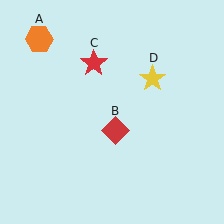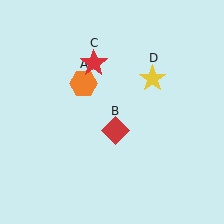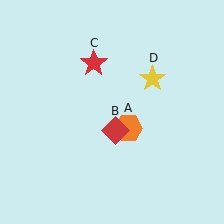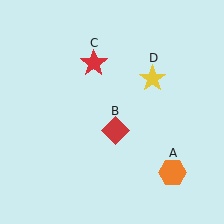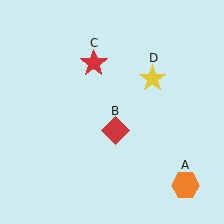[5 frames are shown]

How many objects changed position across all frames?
1 object changed position: orange hexagon (object A).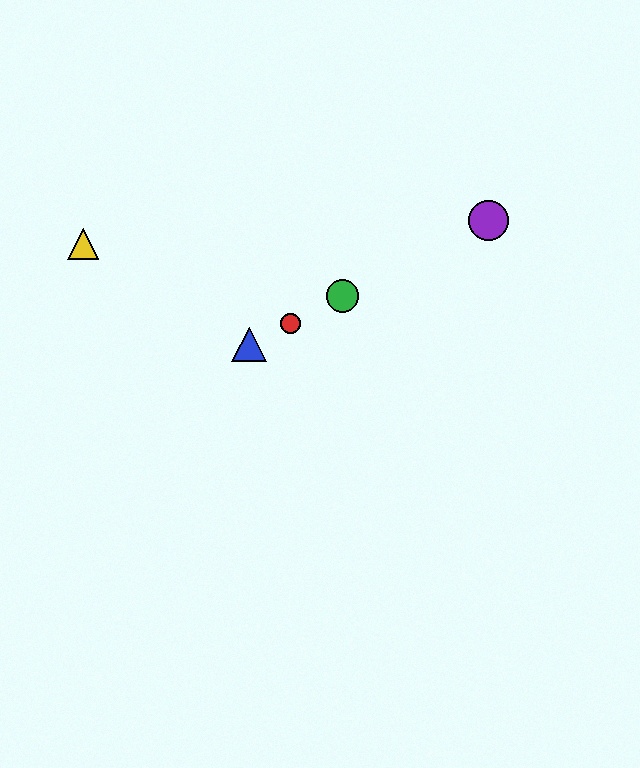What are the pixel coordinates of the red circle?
The red circle is at (291, 323).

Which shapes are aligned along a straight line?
The red circle, the blue triangle, the green circle, the purple circle are aligned along a straight line.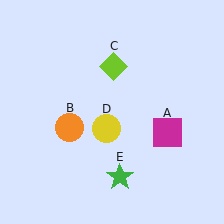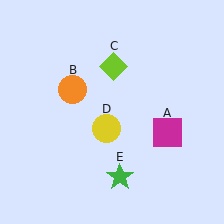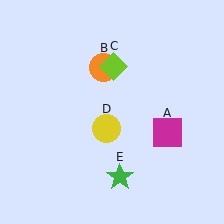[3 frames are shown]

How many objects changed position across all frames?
1 object changed position: orange circle (object B).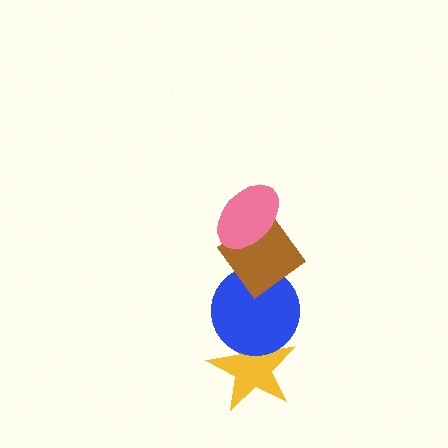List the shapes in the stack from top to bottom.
From top to bottom: the pink ellipse, the brown diamond, the blue circle, the yellow star.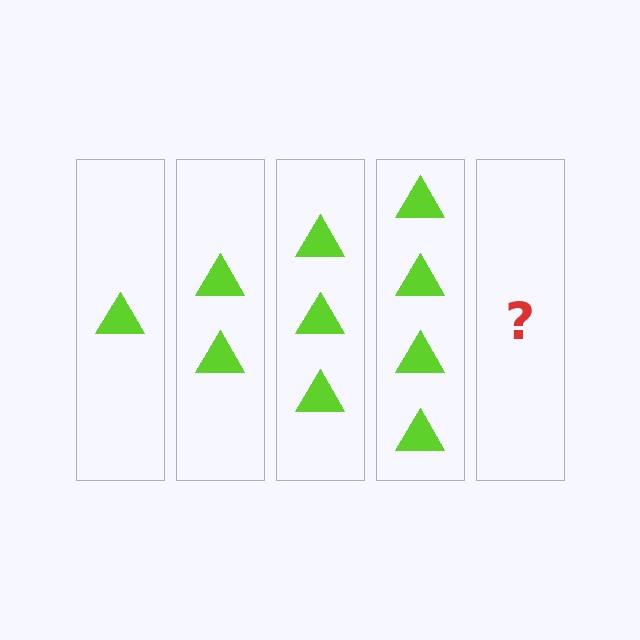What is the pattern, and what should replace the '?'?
The pattern is that each step adds one more triangle. The '?' should be 5 triangles.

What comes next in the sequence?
The next element should be 5 triangles.